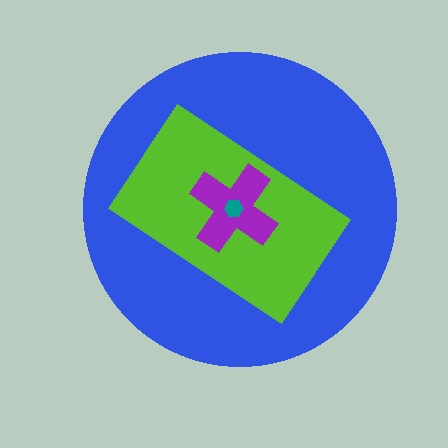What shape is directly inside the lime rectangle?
The purple cross.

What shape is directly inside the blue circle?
The lime rectangle.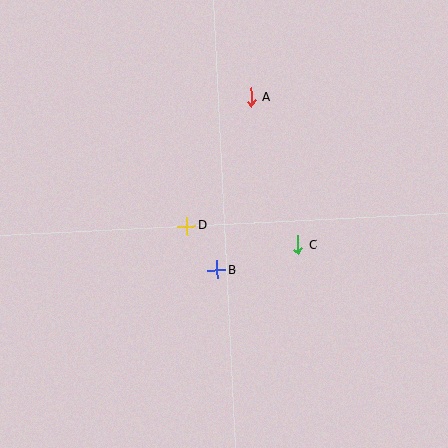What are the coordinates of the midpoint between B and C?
The midpoint between B and C is at (257, 258).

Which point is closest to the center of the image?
Point D at (187, 226) is closest to the center.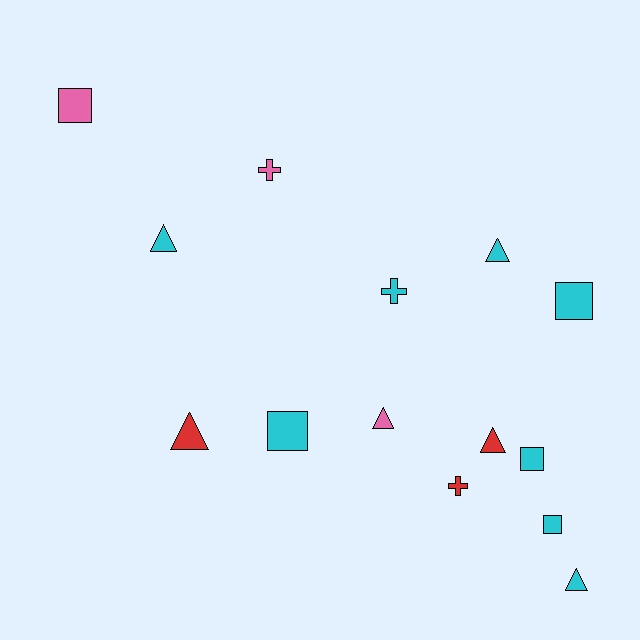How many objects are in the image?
There are 14 objects.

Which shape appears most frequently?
Triangle, with 6 objects.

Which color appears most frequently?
Cyan, with 8 objects.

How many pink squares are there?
There is 1 pink square.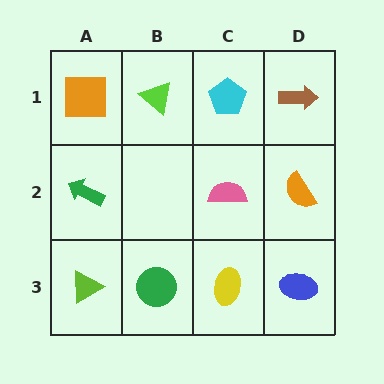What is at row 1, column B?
A lime triangle.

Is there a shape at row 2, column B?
No, that cell is empty.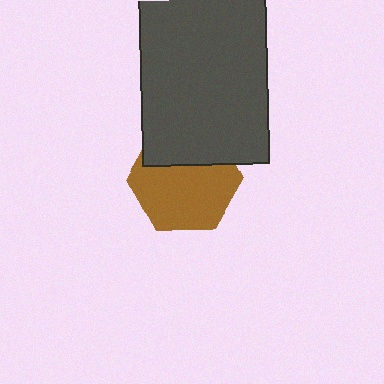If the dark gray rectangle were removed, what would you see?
You would see the complete brown hexagon.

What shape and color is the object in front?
The object in front is a dark gray rectangle.